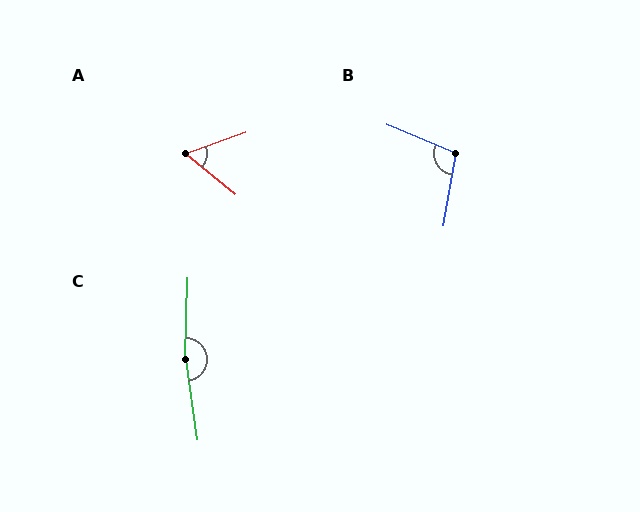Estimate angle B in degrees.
Approximately 103 degrees.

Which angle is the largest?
C, at approximately 169 degrees.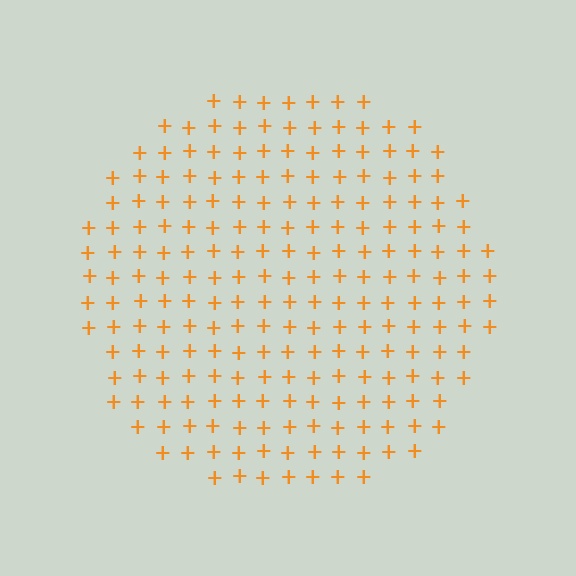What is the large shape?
The large shape is a circle.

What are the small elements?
The small elements are plus signs.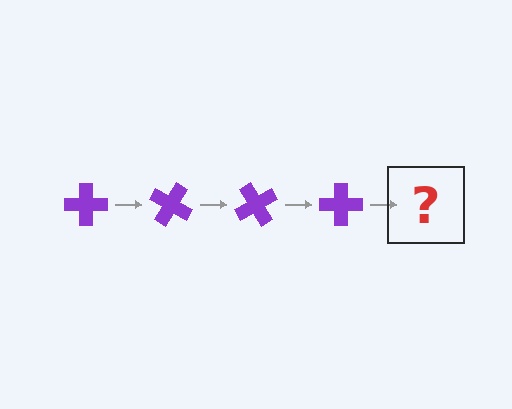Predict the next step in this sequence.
The next step is a purple cross rotated 120 degrees.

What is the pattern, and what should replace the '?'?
The pattern is that the cross rotates 30 degrees each step. The '?' should be a purple cross rotated 120 degrees.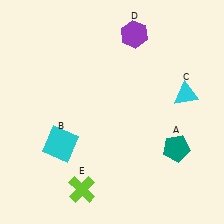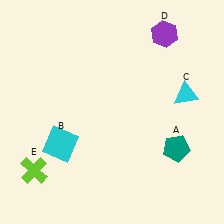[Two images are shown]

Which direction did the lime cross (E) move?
The lime cross (E) moved left.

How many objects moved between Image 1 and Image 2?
2 objects moved between the two images.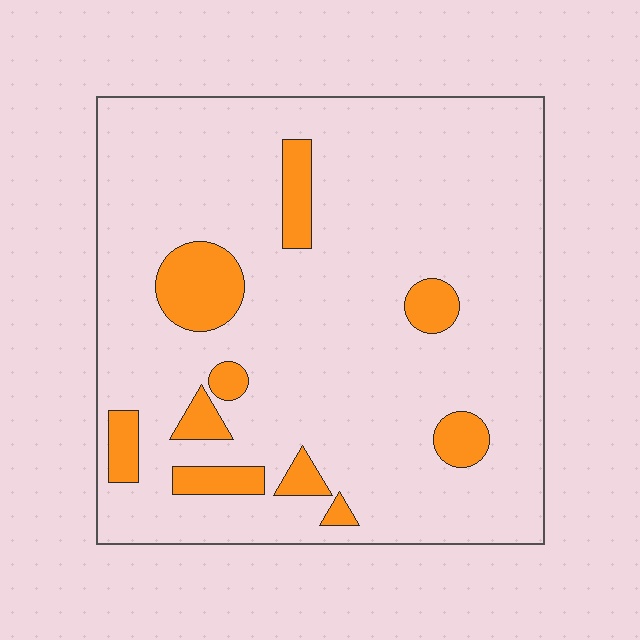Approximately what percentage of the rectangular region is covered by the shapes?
Approximately 10%.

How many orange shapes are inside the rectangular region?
10.